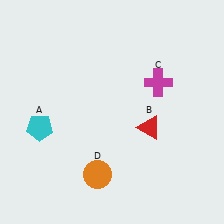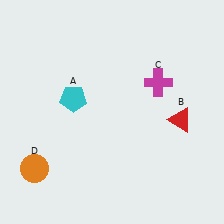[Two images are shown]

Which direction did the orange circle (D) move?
The orange circle (D) moved left.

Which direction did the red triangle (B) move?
The red triangle (B) moved right.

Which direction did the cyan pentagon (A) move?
The cyan pentagon (A) moved right.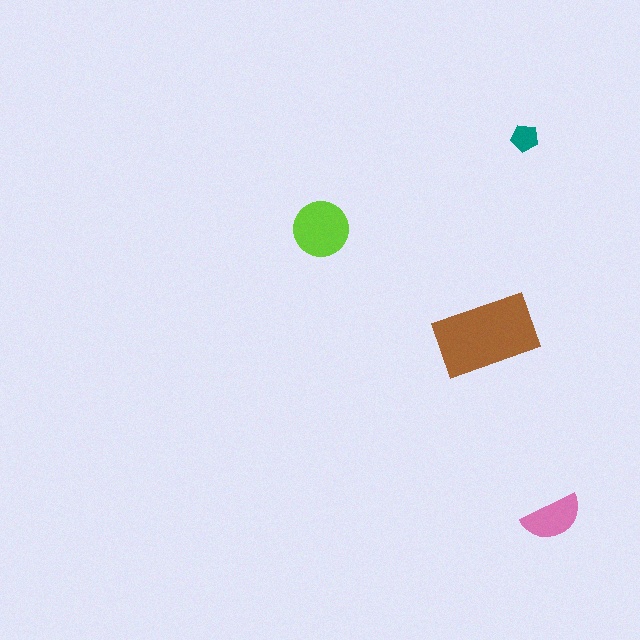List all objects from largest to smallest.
The brown rectangle, the lime circle, the pink semicircle, the teal pentagon.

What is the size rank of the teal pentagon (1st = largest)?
4th.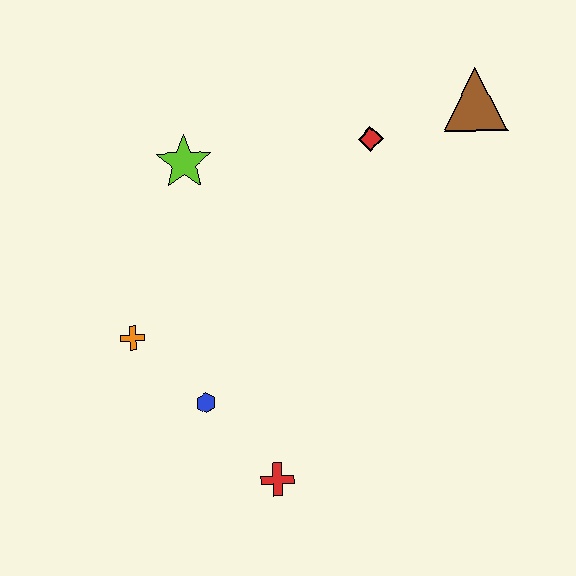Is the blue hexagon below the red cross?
No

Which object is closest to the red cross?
The blue hexagon is closest to the red cross.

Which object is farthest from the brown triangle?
The red cross is farthest from the brown triangle.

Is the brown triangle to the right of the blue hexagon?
Yes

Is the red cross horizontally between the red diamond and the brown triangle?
No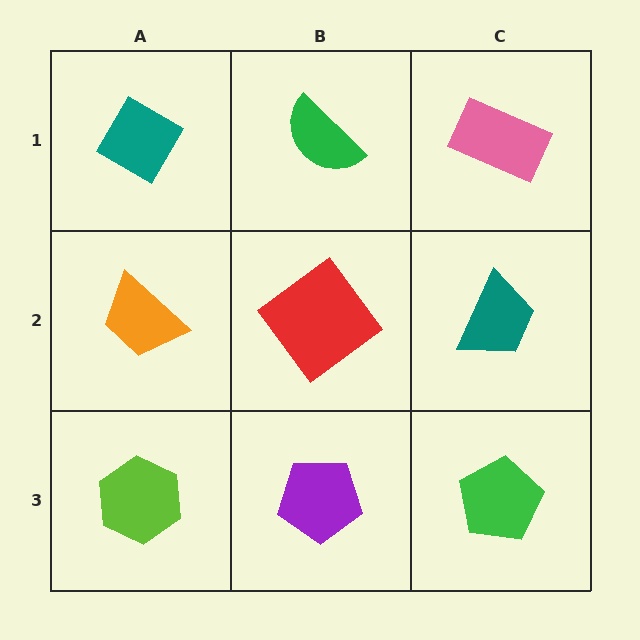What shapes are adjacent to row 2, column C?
A pink rectangle (row 1, column C), a green pentagon (row 3, column C), a red diamond (row 2, column B).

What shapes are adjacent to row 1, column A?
An orange trapezoid (row 2, column A), a green semicircle (row 1, column B).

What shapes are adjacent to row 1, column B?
A red diamond (row 2, column B), a teal diamond (row 1, column A), a pink rectangle (row 1, column C).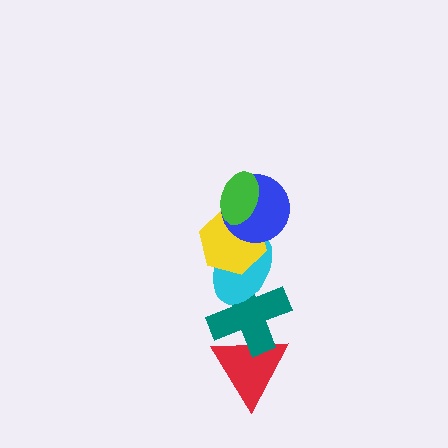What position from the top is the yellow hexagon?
The yellow hexagon is 3rd from the top.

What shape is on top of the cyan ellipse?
The yellow hexagon is on top of the cyan ellipse.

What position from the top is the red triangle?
The red triangle is 6th from the top.